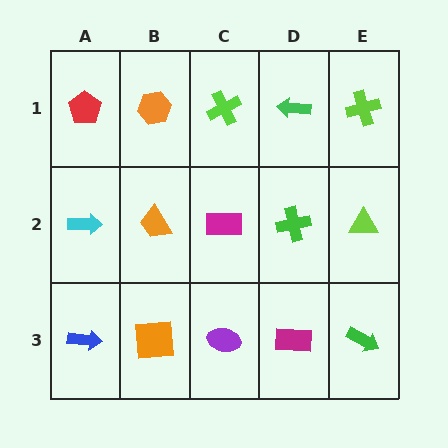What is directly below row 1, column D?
A green cross.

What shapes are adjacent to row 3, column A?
A cyan arrow (row 2, column A), an orange square (row 3, column B).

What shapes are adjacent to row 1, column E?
A lime triangle (row 2, column E), a green arrow (row 1, column D).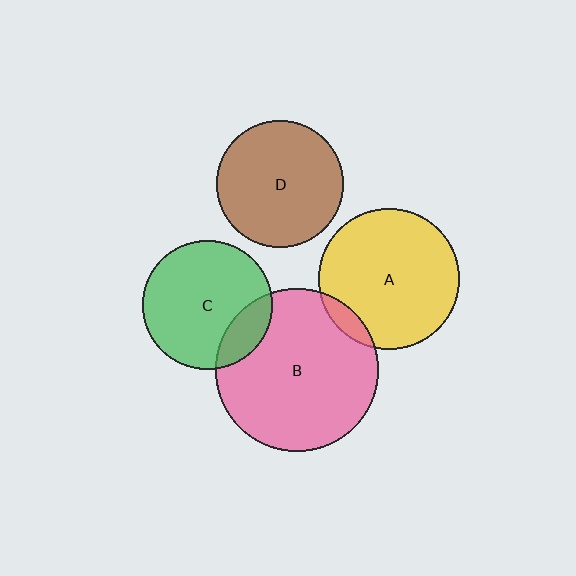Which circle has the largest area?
Circle B (pink).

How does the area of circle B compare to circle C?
Approximately 1.6 times.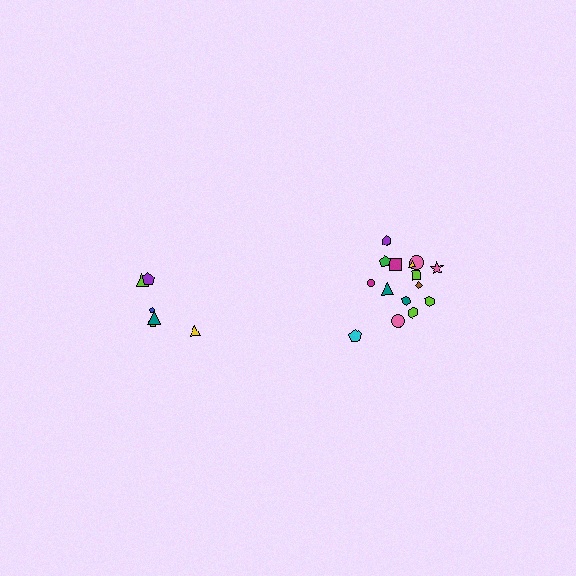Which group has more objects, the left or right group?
The right group.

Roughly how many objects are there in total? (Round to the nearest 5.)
Roughly 20 objects in total.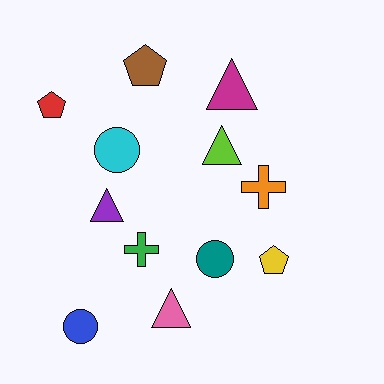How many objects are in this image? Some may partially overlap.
There are 12 objects.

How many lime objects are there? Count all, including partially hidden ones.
There is 1 lime object.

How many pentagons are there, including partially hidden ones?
There are 3 pentagons.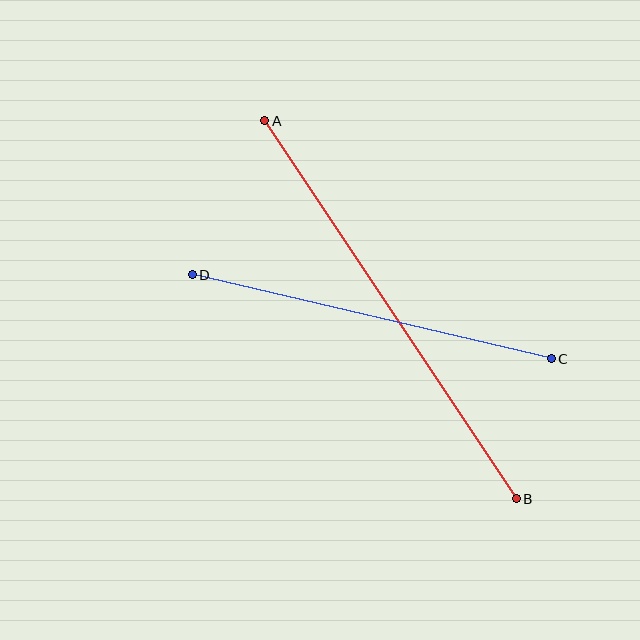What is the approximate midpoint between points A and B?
The midpoint is at approximately (391, 310) pixels.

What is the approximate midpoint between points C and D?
The midpoint is at approximately (372, 317) pixels.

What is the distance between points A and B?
The distance is approximately 454 pixels.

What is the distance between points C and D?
The distance is approximately 369 pixels.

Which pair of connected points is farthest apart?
Points A and B are farthest apart.